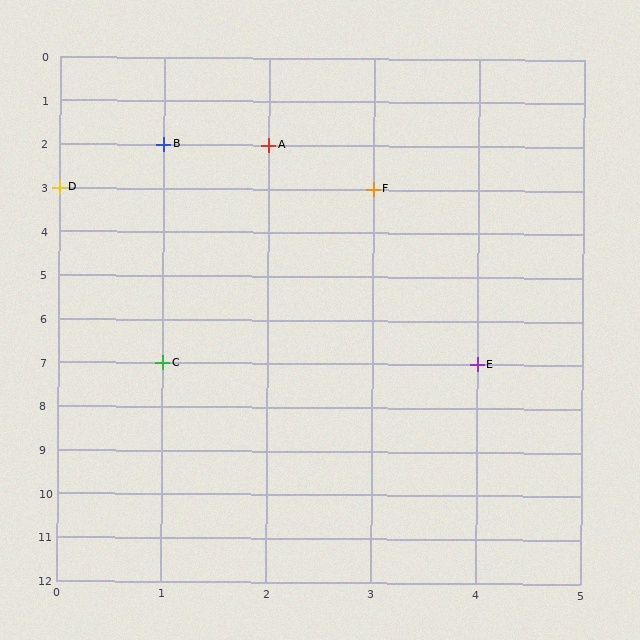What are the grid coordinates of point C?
Point C is at grid coordinates (1, 7).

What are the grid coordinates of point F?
Point F is at grid coordinates (3, 3).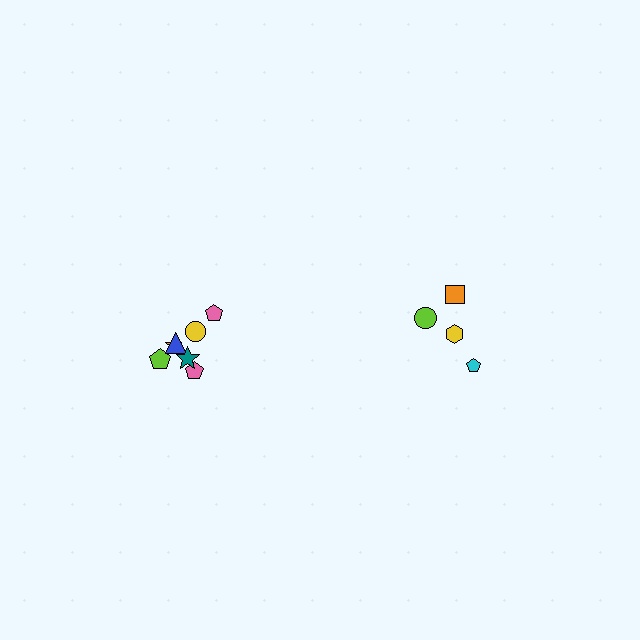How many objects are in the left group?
There are 7 objects.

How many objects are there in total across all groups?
There are 11 objects.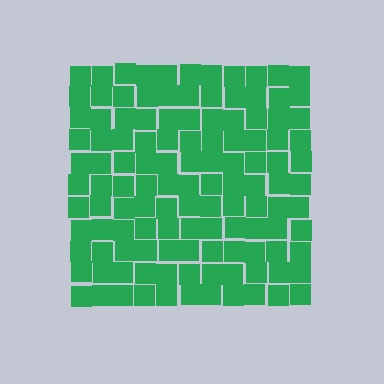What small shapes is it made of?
It is made of small squares.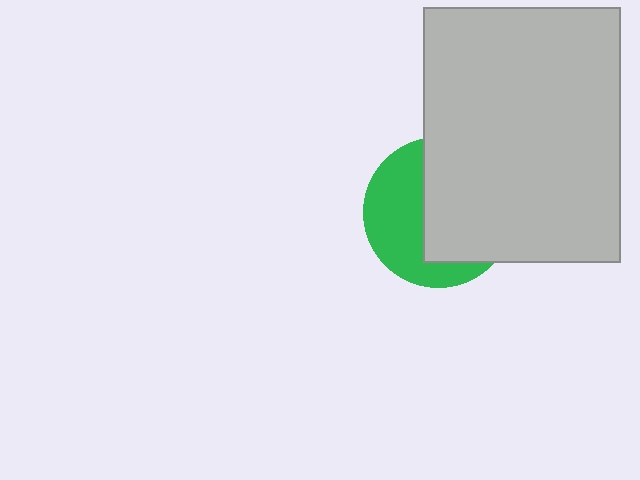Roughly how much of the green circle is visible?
A small part of it is visible (roughly 45%).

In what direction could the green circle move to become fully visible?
The green circle could move left. That would shift it out from behind the light gray rectangle entirely.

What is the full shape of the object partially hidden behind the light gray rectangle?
The partially hidden object is a green circle.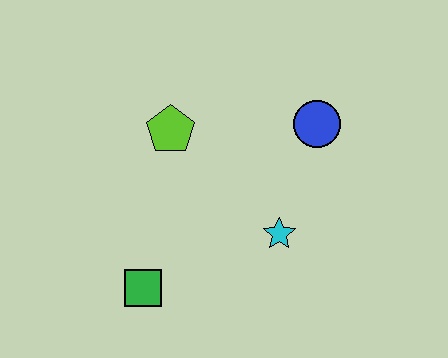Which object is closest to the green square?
The cyan star is closest to the green square.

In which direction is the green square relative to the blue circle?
The green square is to the left of the blue circle.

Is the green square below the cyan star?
Yes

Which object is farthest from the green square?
The blue circle is farthest from the green square.